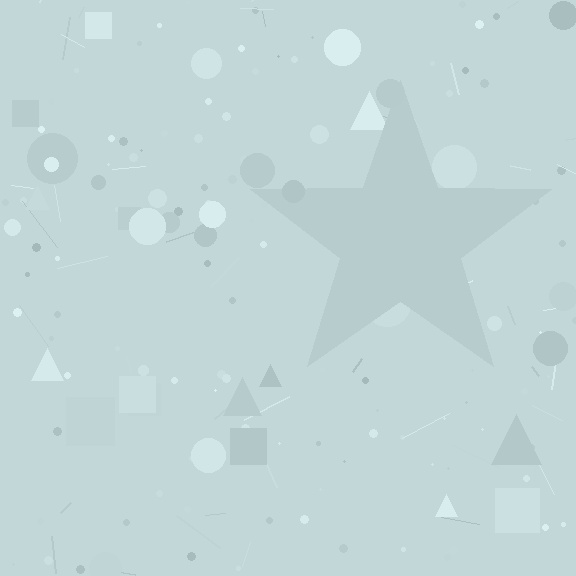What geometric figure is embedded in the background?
A star is embedded in the background.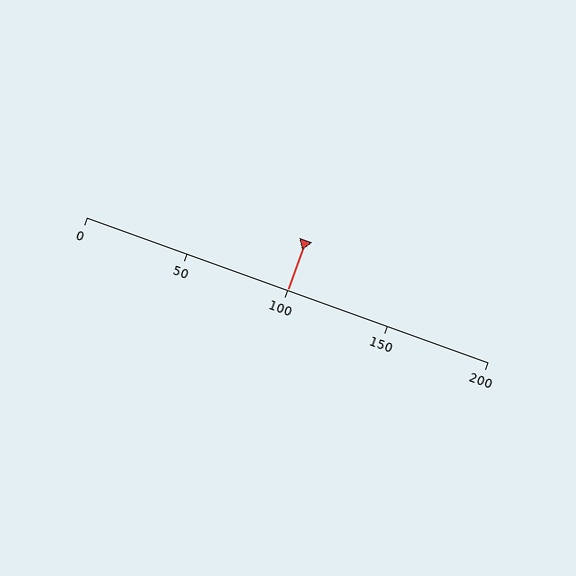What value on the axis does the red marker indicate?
The marker indicates approximately 100.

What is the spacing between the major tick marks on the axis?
The major ticks are spaced 50 apart.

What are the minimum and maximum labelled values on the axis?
The axis runs from 0 to 200.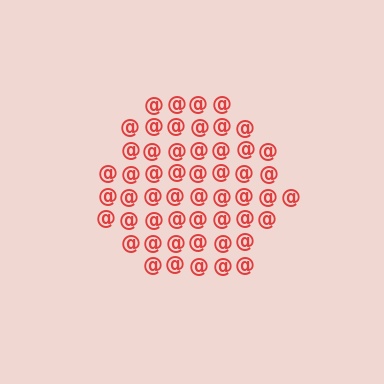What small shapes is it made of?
It is made of small at signs.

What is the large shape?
The large shape is a hexagon.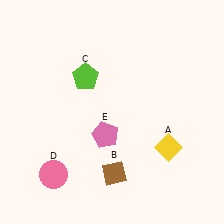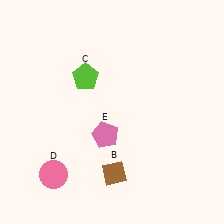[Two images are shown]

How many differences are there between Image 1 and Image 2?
There is 1 difference between the two images.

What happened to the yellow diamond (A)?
The yellow diamond (A) was removed in Image 2. It was in the bottom-right area of Image 1.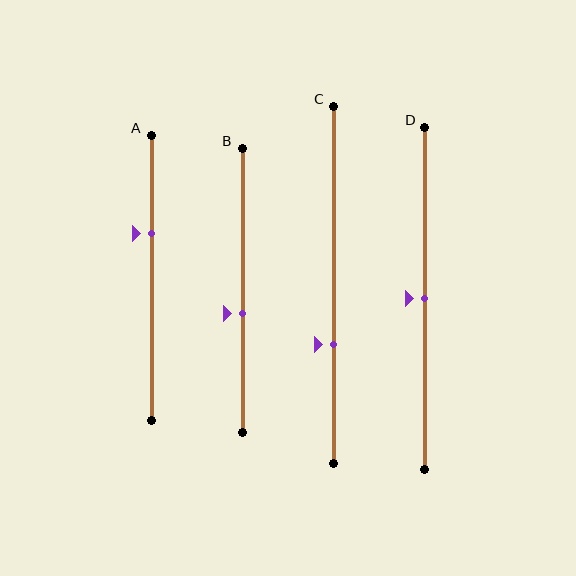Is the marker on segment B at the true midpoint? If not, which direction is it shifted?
No, the marker on segment B is shifted downward by about 8% of the segment length.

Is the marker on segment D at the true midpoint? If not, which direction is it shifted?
Yes, the marker on segment D is at the true midpoint.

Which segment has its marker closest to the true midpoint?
Segment D has its marker closest to the true midpoint.